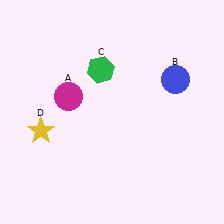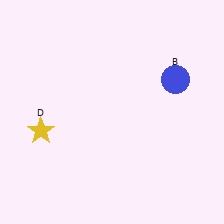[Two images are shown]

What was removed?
The magenta circle (A), the green hexagon (C) were removed in Image 2.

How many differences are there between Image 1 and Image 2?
There are 2 differences between the two images.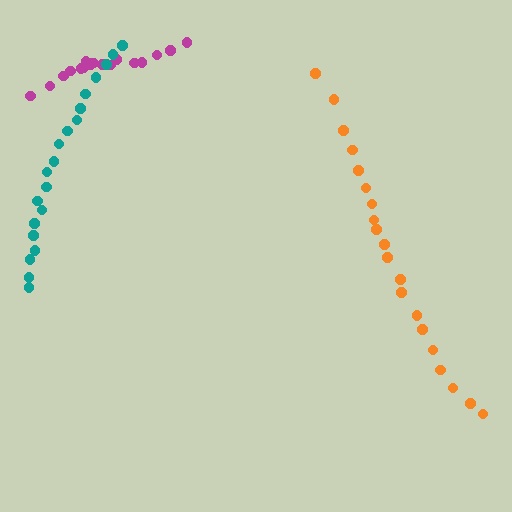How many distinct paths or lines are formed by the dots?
There are 3 distinct paths.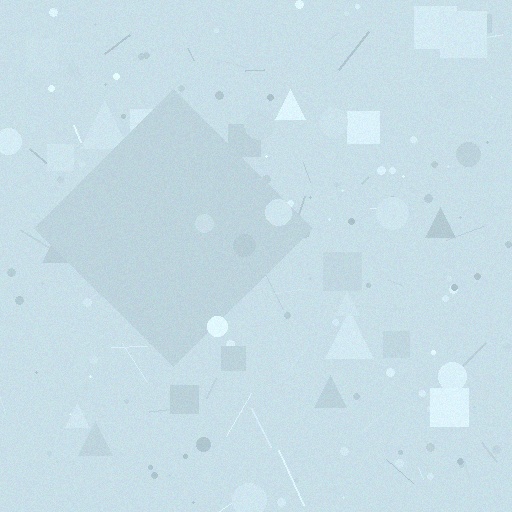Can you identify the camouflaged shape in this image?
The camouflaged shape is a diamond.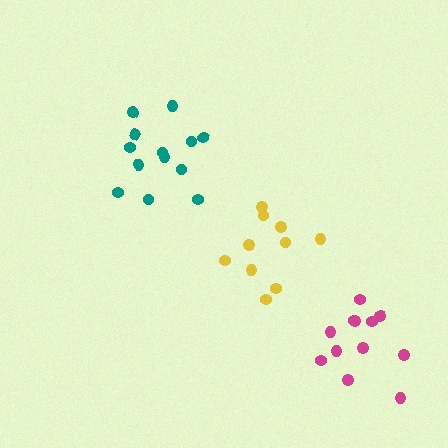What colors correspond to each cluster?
The clusters are colored: magenta, teal, yellow.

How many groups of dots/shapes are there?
There are 3 groups.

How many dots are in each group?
Group 1: 12 dots, Group 2: 13 dots, Group 3: 10 dots (35 total).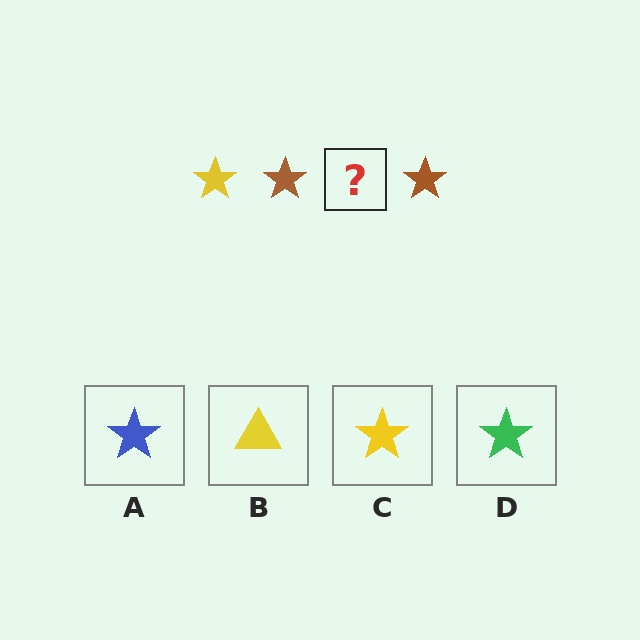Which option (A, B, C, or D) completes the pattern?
C.